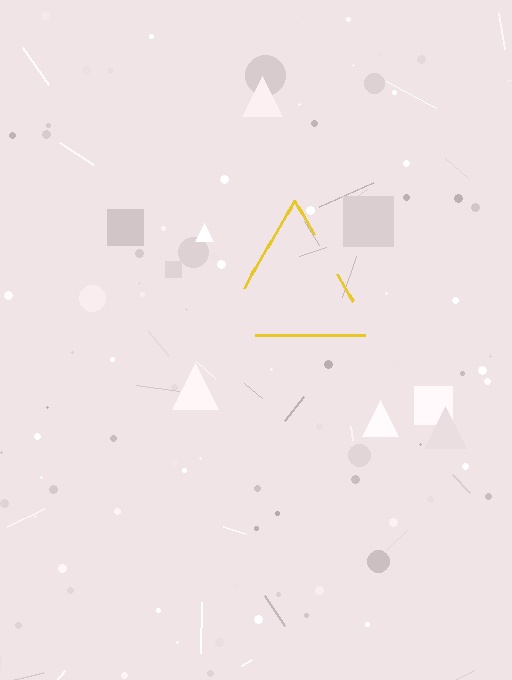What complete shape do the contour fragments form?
The contour fragments form a triangle.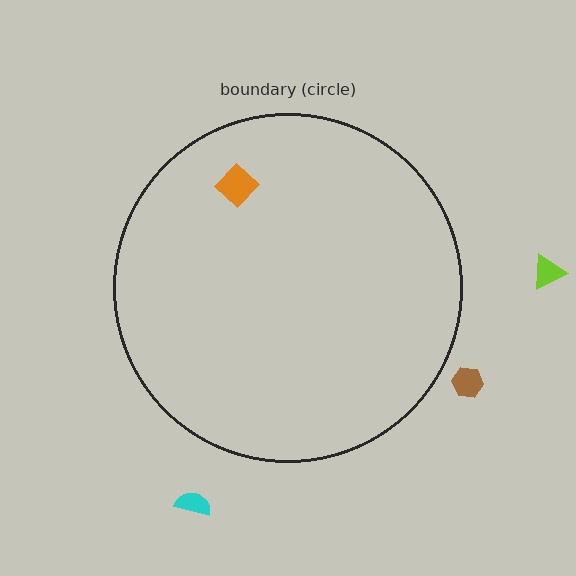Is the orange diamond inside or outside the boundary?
Inside.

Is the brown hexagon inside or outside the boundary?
Outside.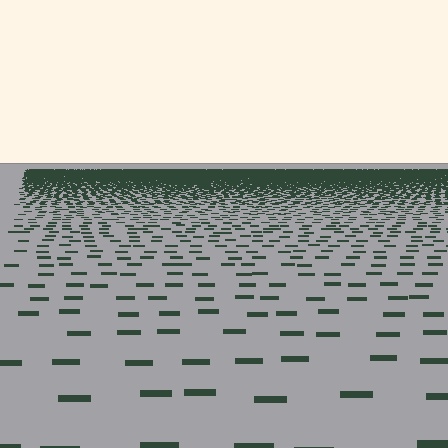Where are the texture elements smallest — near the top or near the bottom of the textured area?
Near the top.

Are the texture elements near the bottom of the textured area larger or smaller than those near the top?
Larger. Near the bottom, elements are closer to the viewer and appear at a bigger on-screen size.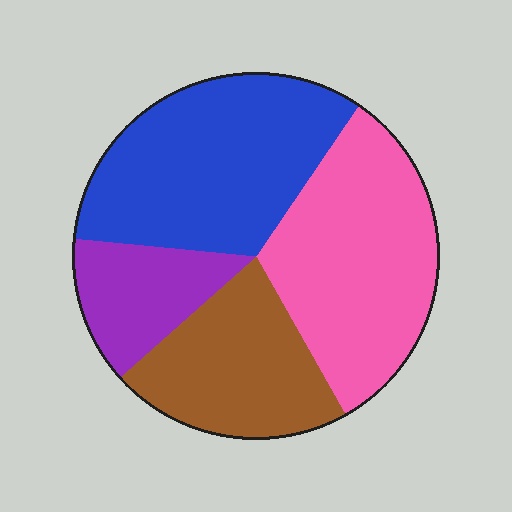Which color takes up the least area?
Purple, at roughly 15%.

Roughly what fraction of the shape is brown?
Brown takes up less than a quarter of the shape.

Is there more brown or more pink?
Pink.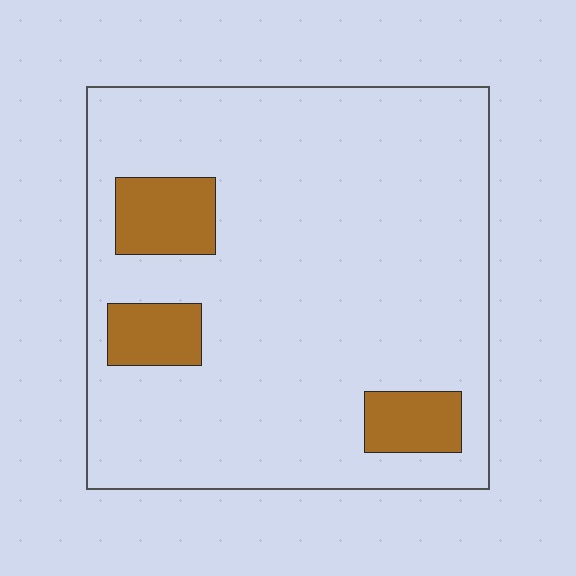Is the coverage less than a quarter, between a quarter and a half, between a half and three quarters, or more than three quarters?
Less than a quarter.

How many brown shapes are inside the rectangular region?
3.